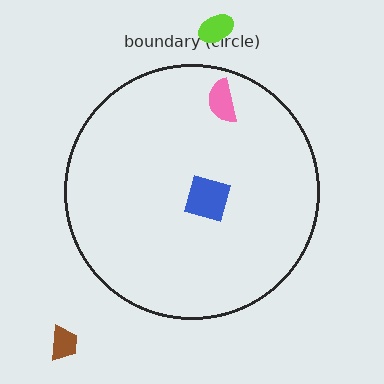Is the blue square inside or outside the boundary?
Inside.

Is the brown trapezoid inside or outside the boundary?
Outside.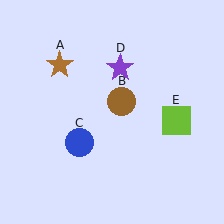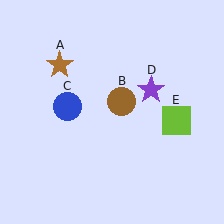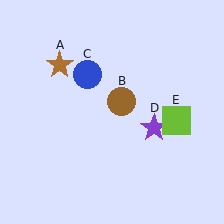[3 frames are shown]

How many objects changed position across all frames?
2 objects changed position: blue circle (object C), purple star (object D).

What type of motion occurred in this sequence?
The blue circle (object C), purple star (object D) rotated clockwise around the center of the scene.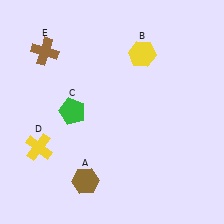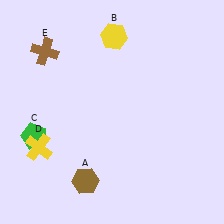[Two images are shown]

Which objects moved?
The objects that moved are: the yellow hexagon (B), the green pentagon (C).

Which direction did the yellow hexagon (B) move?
The yellow hexagon (B) moved left.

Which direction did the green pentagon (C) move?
The green pentagon (C) moved left.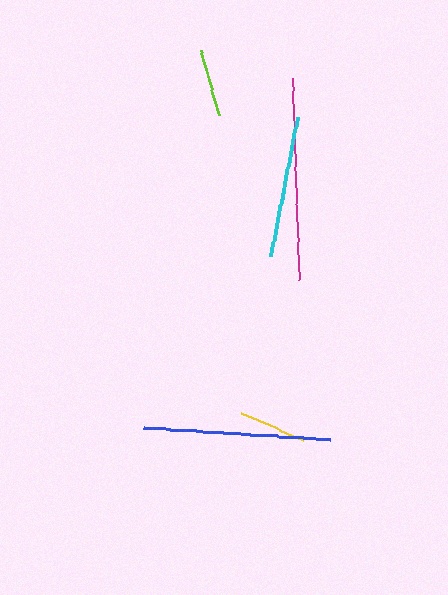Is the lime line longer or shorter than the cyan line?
The cyan line is longer than the lime line.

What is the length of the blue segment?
The blue segment is approximately 187 pixels long.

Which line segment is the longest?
The magenta line is the longest at approximately 202 pixels.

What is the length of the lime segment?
The lime segment is approximately 67 pixels long.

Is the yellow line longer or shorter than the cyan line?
The cyan line is longer than the yellow line.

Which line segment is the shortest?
The lime line is the shortest at approximately 67 pixels.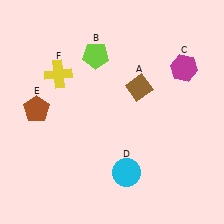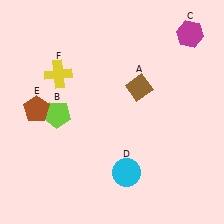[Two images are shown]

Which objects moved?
The objects that moved are: the lime pentagon (B), the magenta hexagon (C).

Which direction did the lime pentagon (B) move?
The lime pentagon (B) moved down.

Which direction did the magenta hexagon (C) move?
The magenta hexagon (C) moved up.